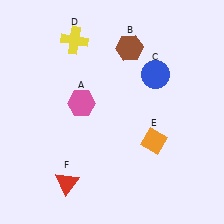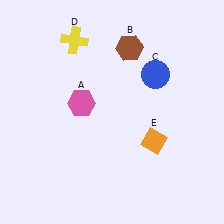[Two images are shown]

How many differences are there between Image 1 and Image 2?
There is 1 difference between the two images.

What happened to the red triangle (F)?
The red triangle (F) was removed in Image 2. It was in the bottom-left area of Image 1.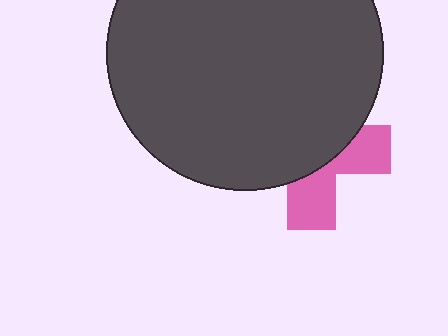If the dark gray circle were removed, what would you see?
You would see the complete pink cross.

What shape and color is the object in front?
The object in front is a dark gray circle.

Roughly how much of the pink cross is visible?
A small part of it is visible (roughly 38%).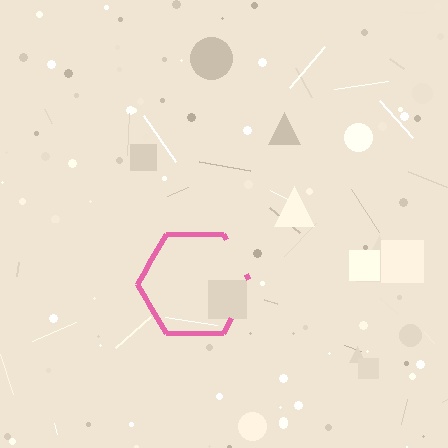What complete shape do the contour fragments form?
The contour fragments form a hexagon.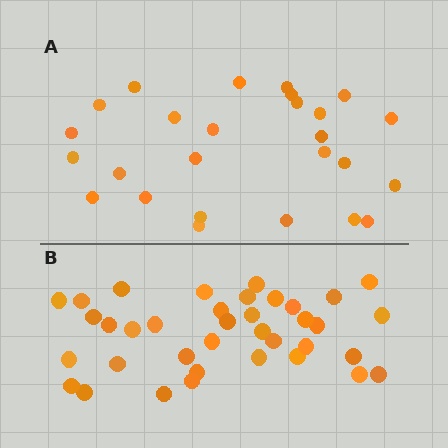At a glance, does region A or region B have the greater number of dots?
Region B (the bottom region) has more dots.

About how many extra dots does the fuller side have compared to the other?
Region B has roughly 12 or so more dots than region A.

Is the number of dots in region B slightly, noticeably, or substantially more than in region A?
Region B has noticeably more, but not dramatically so. The ratio is roughly 1.4 to 1.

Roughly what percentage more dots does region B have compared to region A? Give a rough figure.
About 40% more.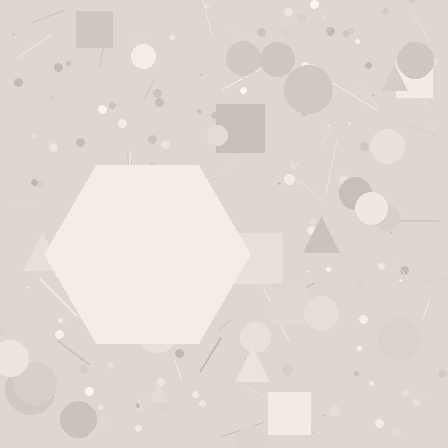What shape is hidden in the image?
A hexagon is hidden in the image.